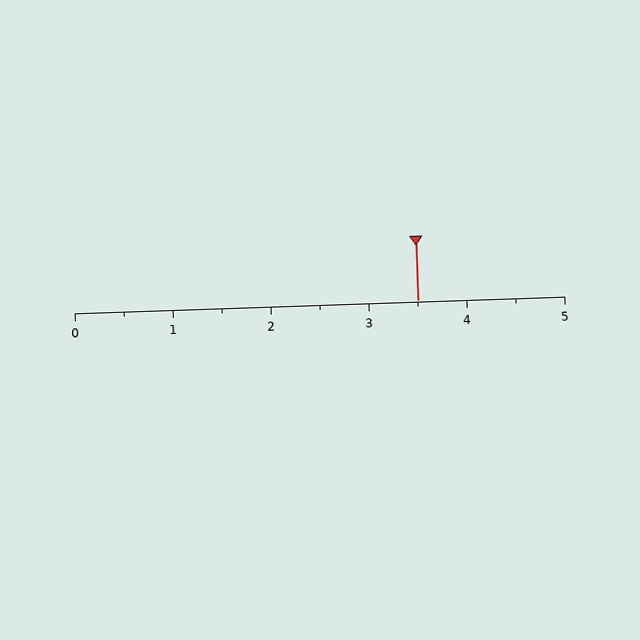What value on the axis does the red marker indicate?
The marker indicates approximately 3.5.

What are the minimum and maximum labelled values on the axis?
The axis runs from 0 to 5.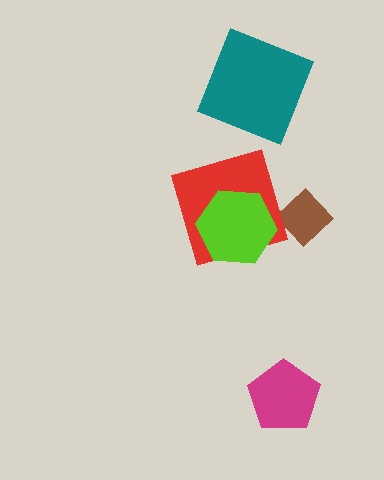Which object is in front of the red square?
The lime hexagon is in front of the red square.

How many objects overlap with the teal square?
0 objects overlap with the teal square.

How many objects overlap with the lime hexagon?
1 object overlaps with the lime hexagon.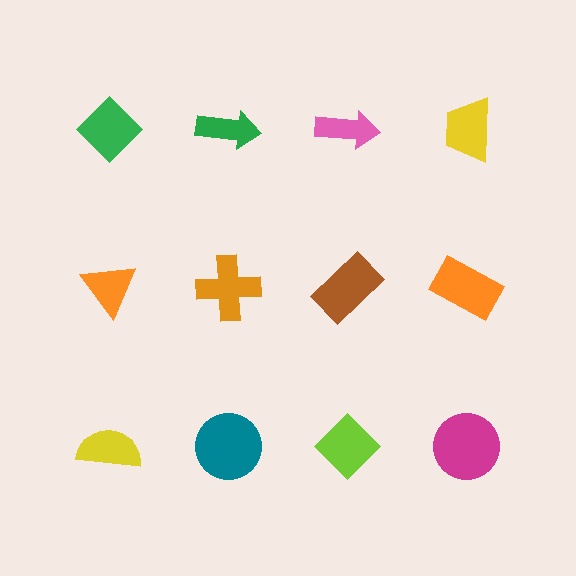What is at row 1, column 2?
A green arrow.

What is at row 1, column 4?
A yellow trapezoid.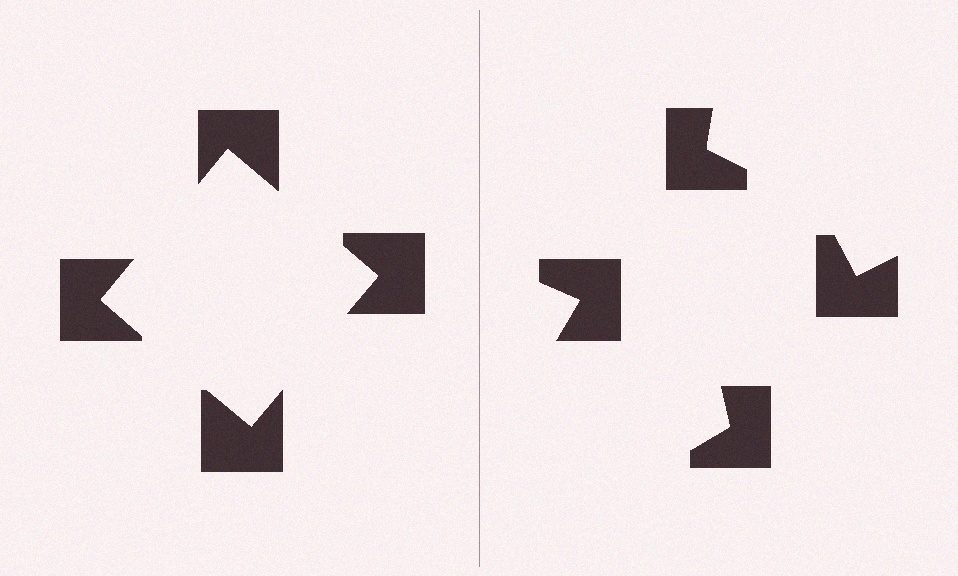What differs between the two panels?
The notched squares are positioned identically on both sides; only the wedge orientations differ. On the left they align to a square; on the right they are misaligned.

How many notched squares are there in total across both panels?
8 — 4 on each side.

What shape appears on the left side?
An illusory square.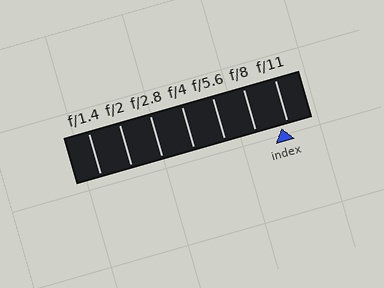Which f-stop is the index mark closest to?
The index mark is closest to f/11.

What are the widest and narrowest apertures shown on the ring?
The widest aperture shown is f/1.4 and the narrowest is f/11.